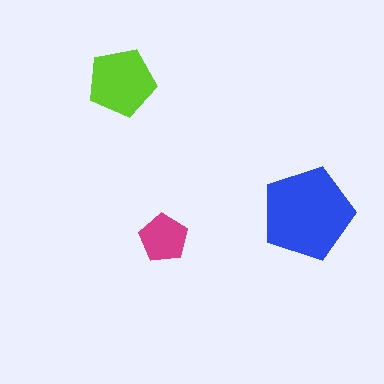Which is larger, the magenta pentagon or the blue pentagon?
The blue one.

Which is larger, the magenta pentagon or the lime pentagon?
The lime one.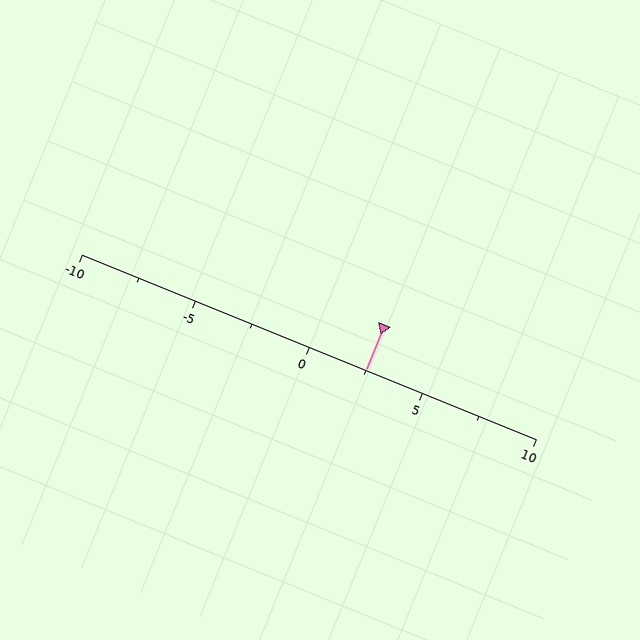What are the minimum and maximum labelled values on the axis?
The axis runs from -10 to 10.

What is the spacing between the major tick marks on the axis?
The major ticks are spaced 5 apart.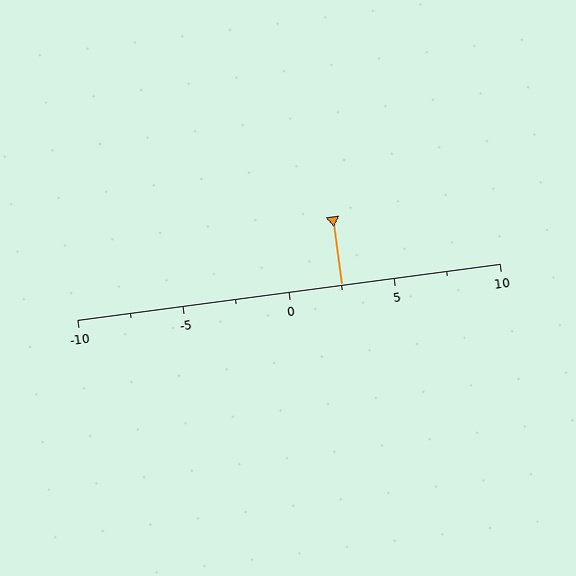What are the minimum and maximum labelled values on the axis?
The axis runs from -10 to 10.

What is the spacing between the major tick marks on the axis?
The major ticks are spaced 5 apart.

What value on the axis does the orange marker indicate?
The marker indicates approximately 2.5.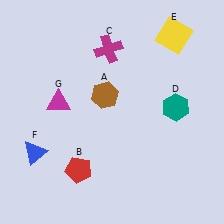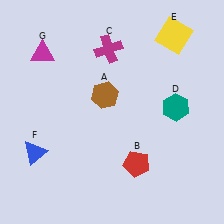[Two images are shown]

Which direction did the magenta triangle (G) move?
The magenta triangle (G) moved up.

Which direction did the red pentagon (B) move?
The red pentagon (B) moved right.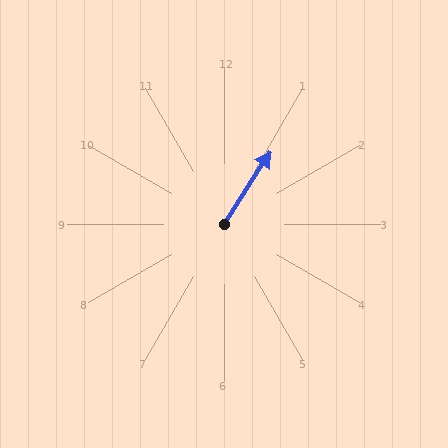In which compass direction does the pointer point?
Northeast.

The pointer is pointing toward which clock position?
Roughly 1 o'clock.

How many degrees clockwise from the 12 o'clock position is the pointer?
Approximately 33 degrees.